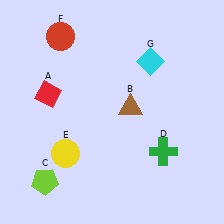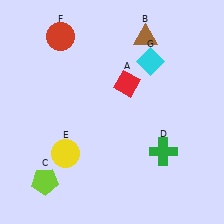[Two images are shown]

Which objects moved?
The objects that moved are: the red diamond (A), the brown triangle (B).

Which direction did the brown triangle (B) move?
The brown triangle (B) moved up.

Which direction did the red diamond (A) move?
The red diamond (A) moved right.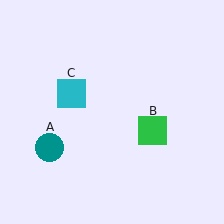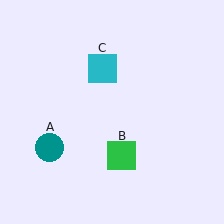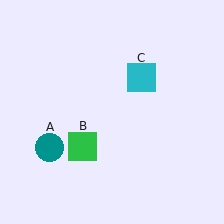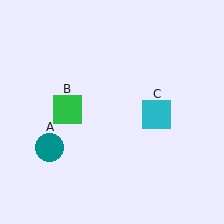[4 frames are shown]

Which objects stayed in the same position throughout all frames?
Teal circle (object A) remained stationary.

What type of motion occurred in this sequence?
The green square (object B), cyan square (object C) rotated clockwise around the center of the scene.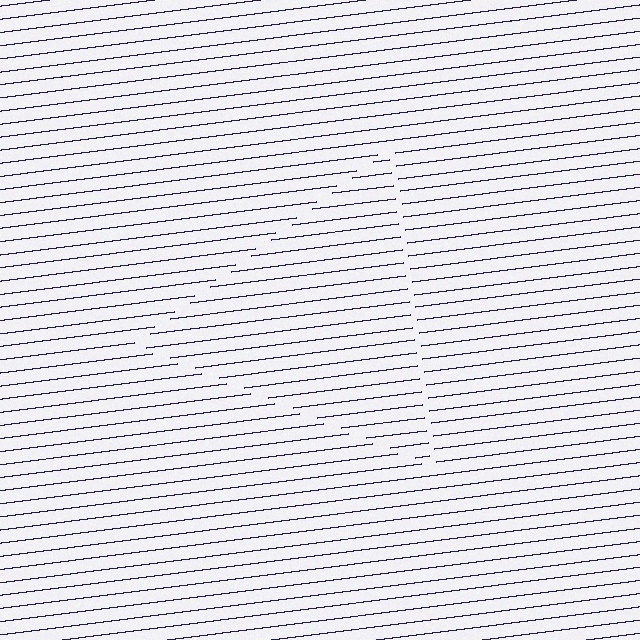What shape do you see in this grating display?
An illusory triangle. The interior of the shape contains the same grating, shifted by half a period — the contour is defined by the phase discontinuity where line-ends from the inner and outer gratings abut.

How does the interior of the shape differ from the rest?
The interior of the shape contains the same grating, shifted by half a period — the contour is defined by the phase discontinuity where line-ends from the inner and outer gratings abut.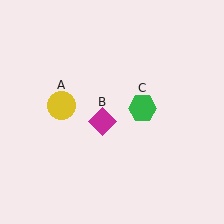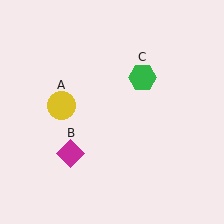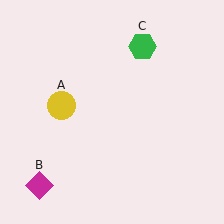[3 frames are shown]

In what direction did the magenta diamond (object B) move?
The magenta diamond (object B) moved down and to the left.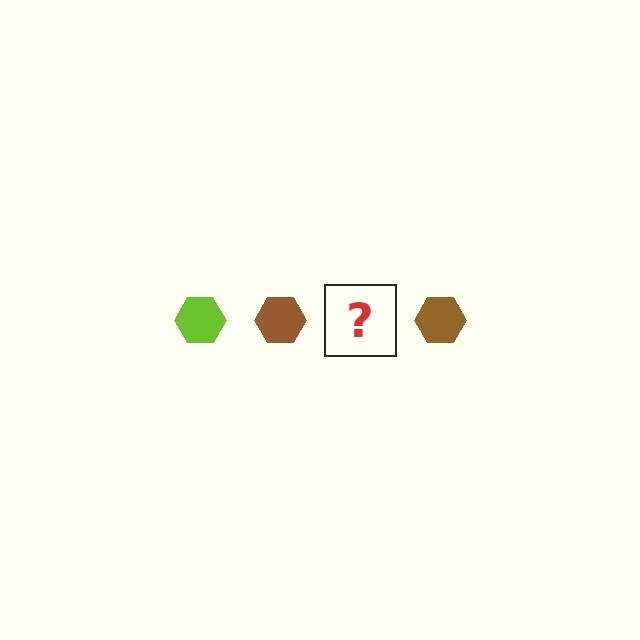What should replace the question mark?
The question mark should be replaced with a lime hexagon.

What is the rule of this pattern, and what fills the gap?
The rule is that the pattern cycles through lime, brown hexagons. The gap should be filled with a lime hexagon.